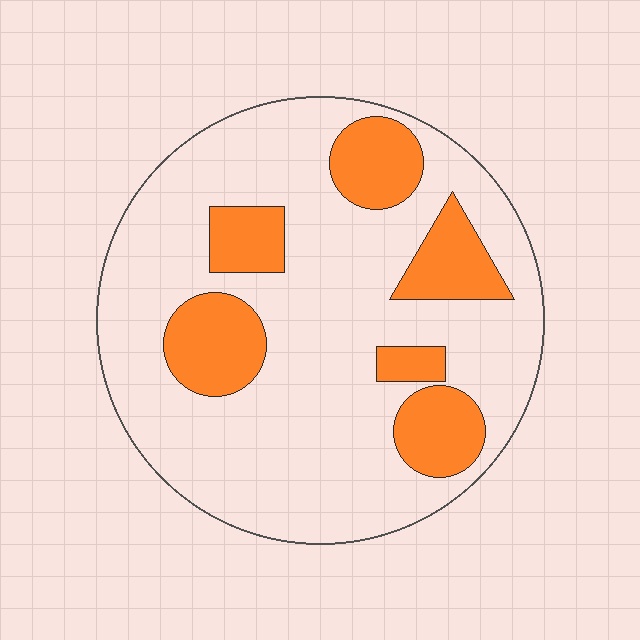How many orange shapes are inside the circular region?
6.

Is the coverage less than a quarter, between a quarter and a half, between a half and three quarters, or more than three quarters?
Less than a quarter.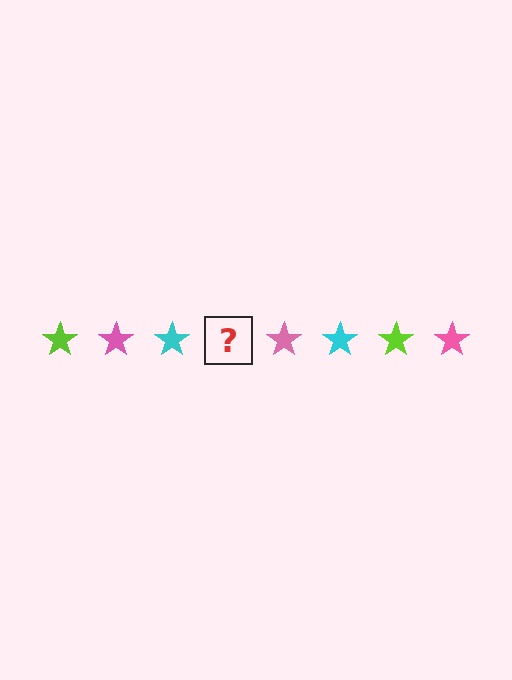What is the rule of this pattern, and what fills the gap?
The rule is that the pattern cycles through lime, pink, cyan stars. The gap should be filled with a lime star.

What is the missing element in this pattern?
The missing element is a lime star.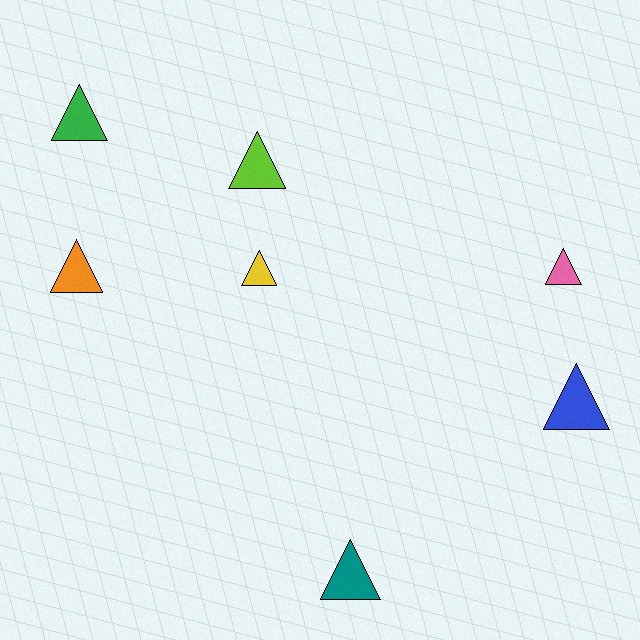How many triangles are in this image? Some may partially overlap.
There are 7 triangles.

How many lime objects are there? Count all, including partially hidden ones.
There is 1 lime object.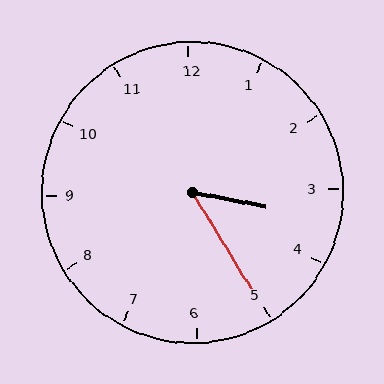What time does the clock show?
3:25.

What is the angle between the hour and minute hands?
Approximately 48 degrees.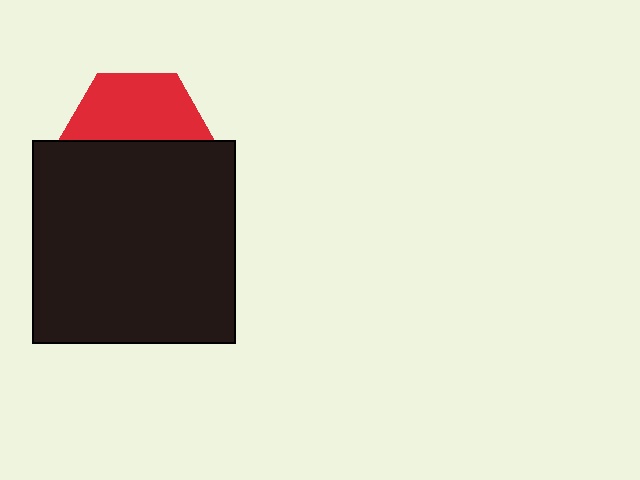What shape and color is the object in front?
The object in front is a black square.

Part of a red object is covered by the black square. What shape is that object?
It is a hexagon.